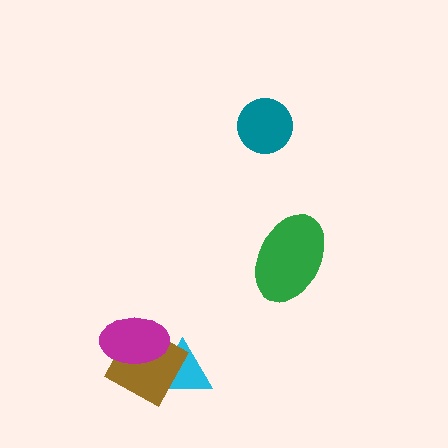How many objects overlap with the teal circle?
0 objects overlap with the teal circle.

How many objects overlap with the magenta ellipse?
2 objects overlap with the magenta ellipse.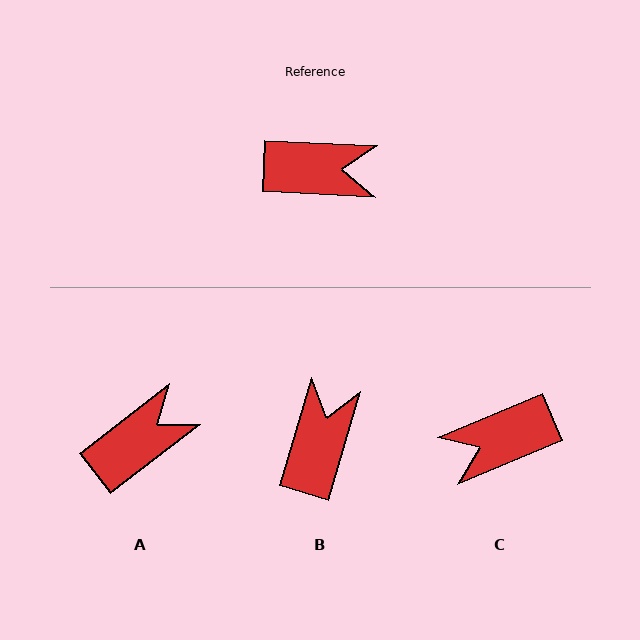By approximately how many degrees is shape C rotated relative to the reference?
Approximately 155 degrees clockwise.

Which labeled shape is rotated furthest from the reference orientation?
C, about 155 degrees away.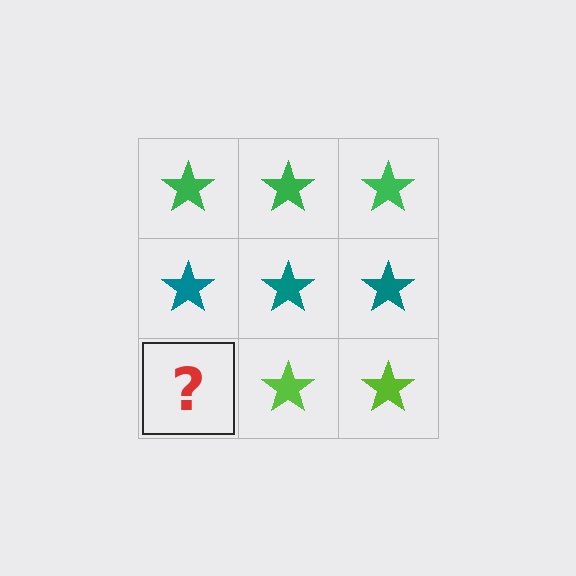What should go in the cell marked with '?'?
The missing cell should contain a lime star.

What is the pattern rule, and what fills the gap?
The rule is that each row has a consistent color. The gap should be filled with a lime star.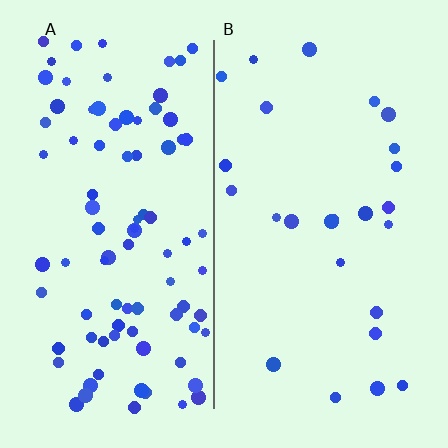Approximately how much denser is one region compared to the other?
Approximately 3.7× — region A over region B.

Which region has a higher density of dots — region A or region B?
A (the left).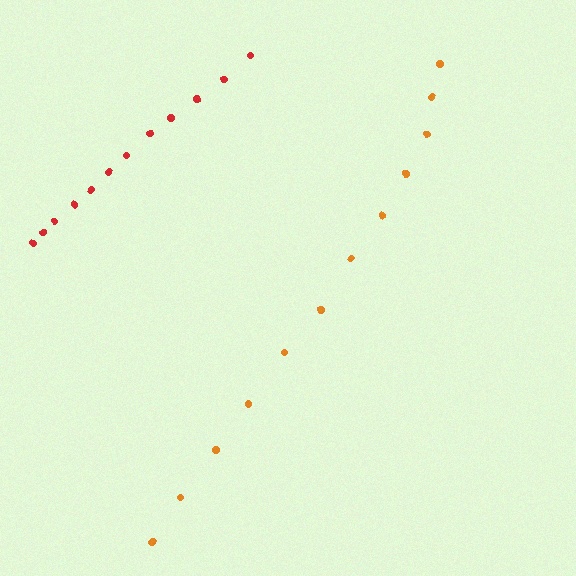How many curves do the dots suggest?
There are 2 distinct paths.